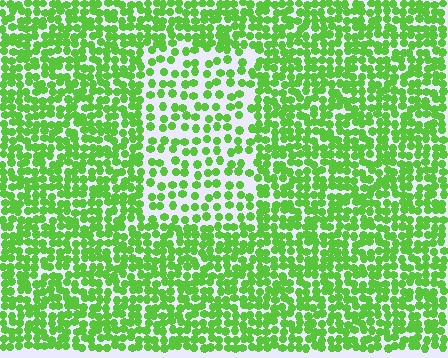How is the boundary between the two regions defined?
The boundary is defined by a change in element density (approximately 2.0x ratio). All elements are the same color, size, and shape.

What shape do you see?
I see a rectangle.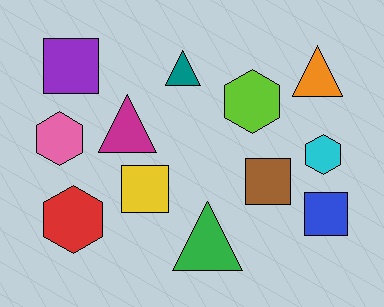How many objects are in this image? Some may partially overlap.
There are 12 objects.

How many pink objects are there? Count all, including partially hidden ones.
There is 1 pink object.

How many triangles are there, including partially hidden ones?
There are 4 triangles.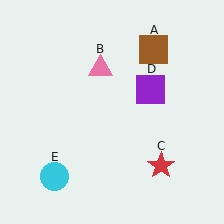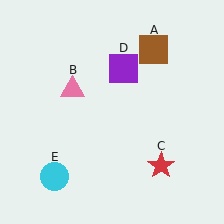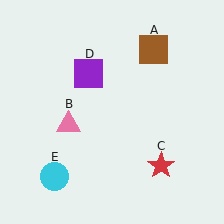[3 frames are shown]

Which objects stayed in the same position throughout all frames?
Brown square (object A) and red star (object C) and cyan circle (object E) remained stationary.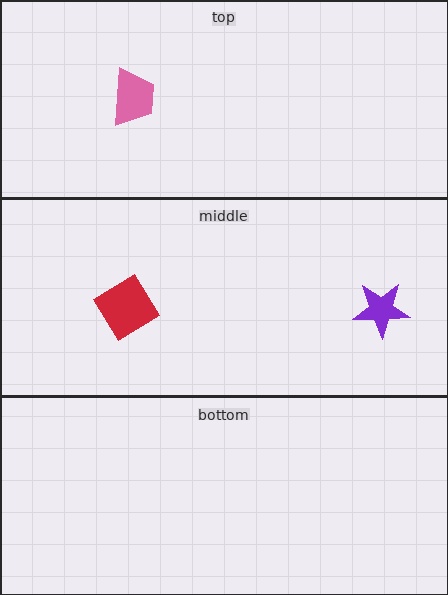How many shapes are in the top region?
1.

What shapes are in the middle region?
The red diamond, the purple star.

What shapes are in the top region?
The pink trapezoid.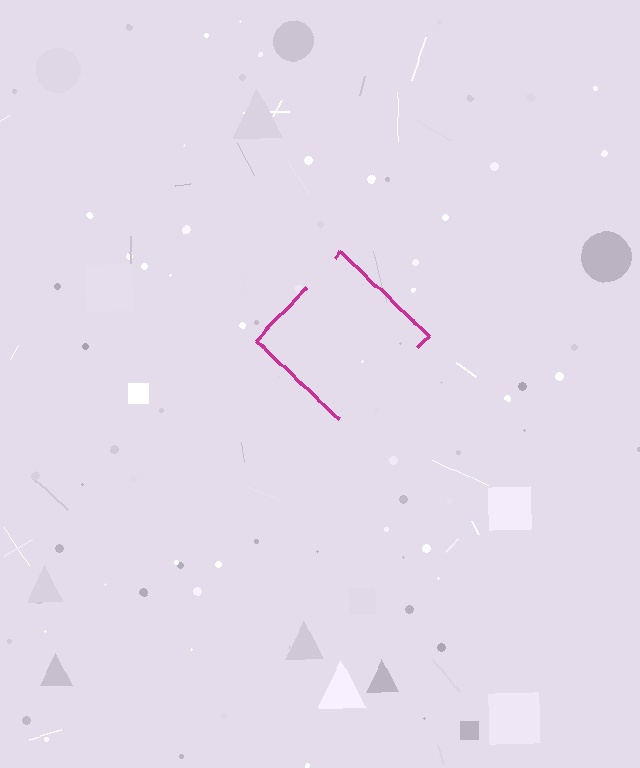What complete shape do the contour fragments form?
The contour fragments form a diamond.